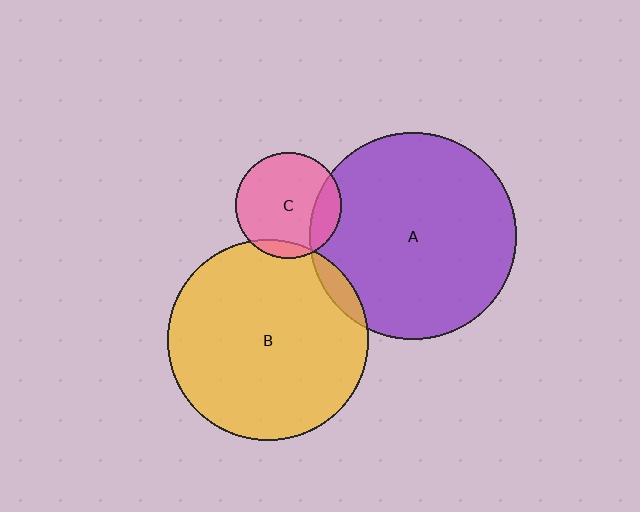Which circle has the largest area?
Circle A (purple).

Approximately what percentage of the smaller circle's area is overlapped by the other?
Approximately 5%.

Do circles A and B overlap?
Yes.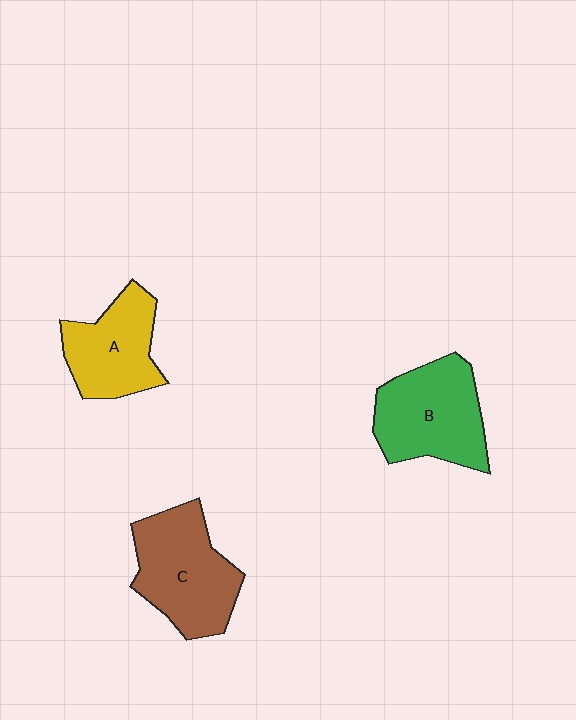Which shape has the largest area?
Shape C (brown).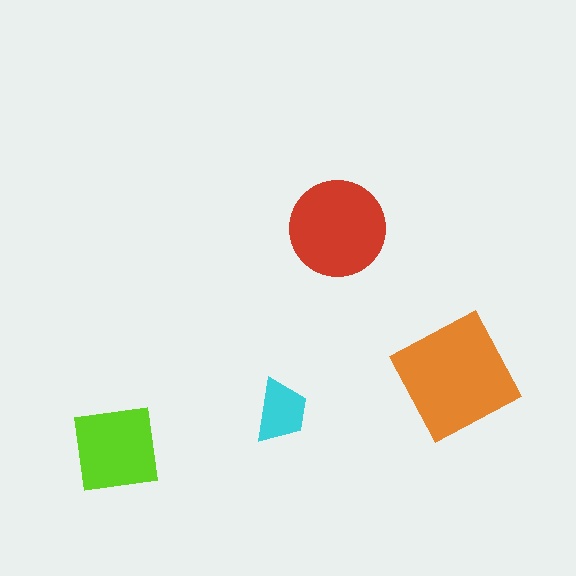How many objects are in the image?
There are 4 objects in the image.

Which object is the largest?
The orange square.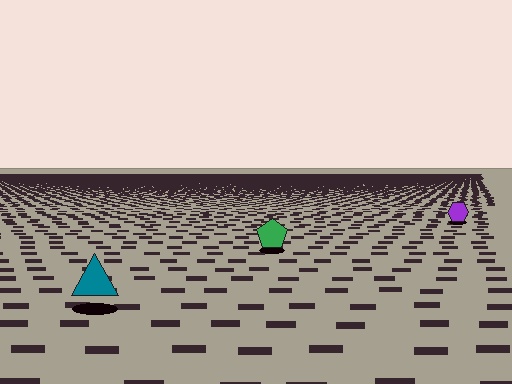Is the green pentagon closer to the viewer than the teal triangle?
No. The teal triangle is closer — you can tell from the texture gradient: the ground texture is coarser near it.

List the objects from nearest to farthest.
From nearest to farthest: the teal triangle, the green pentagon, the purple hexagon.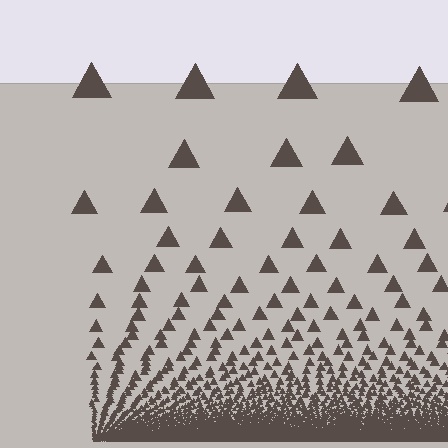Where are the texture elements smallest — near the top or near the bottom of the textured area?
Near the bottom.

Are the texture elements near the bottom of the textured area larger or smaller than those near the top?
Smaller. The gradient is inverted — elements near the bottom are smaller and denser.